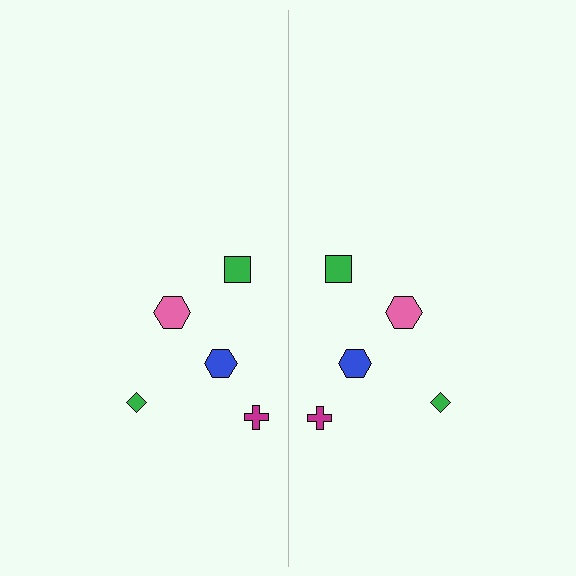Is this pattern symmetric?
Yes, this pattern has bilateral (reflection) symmetry.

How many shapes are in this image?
There are 10 shapes in this image.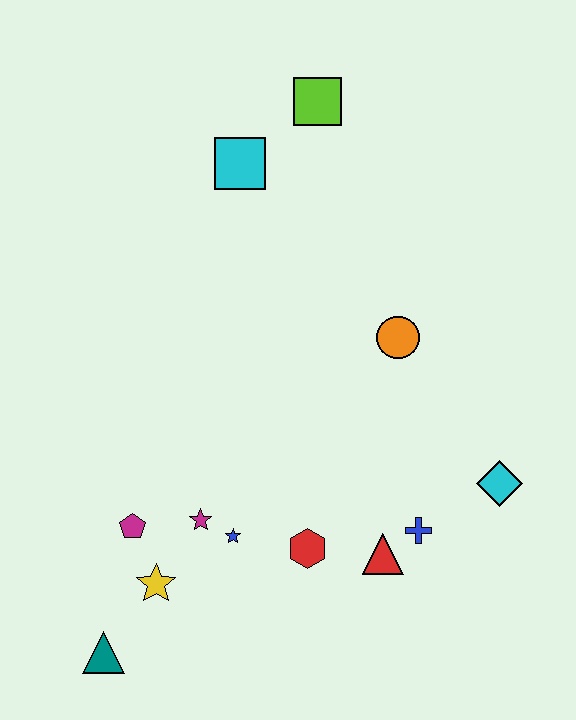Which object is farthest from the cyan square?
The teal triangle is farthest from the cyan square.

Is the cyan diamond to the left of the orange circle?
No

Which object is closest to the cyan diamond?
The blue cross is closest to the cyan diamond.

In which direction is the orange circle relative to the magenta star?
The orange circle is to the right of the magenta star.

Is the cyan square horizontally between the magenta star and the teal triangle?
No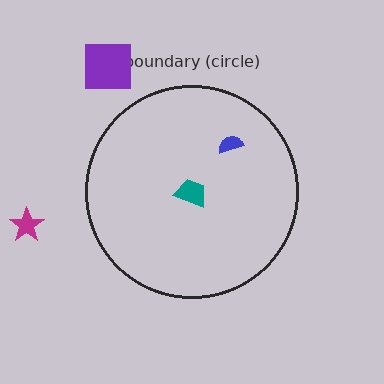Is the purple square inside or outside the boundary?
Outside.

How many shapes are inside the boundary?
2 inside, 2 outside.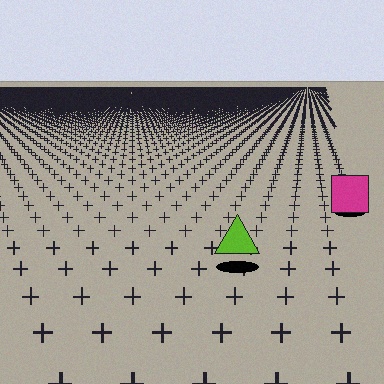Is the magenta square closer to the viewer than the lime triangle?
No. The lime triangle is closer — you can tell from the texture gradient: the ground texture is coarser near it.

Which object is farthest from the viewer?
The magenta square is farthest from the viewer. It appears smaller and the ground texture around it is denser.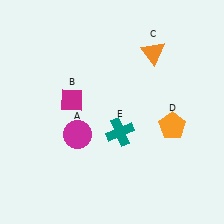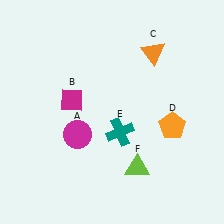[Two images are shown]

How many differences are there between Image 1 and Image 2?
There is 1 difference between the two images.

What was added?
A lime triangle (F) was added in Image 2.